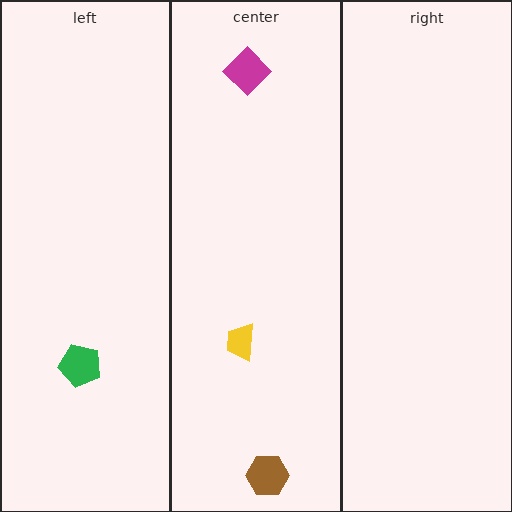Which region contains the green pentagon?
The left region.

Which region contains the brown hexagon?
The center region.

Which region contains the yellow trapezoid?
The center region.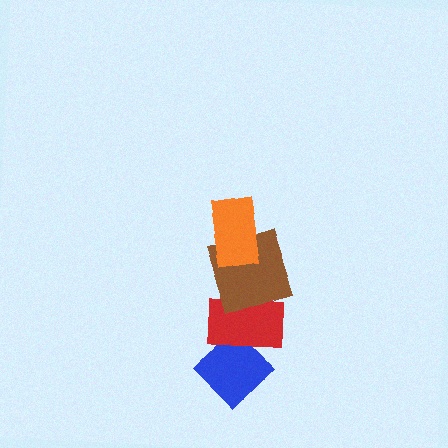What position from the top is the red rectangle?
The red rectangle is 3rd from the top.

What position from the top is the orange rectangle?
The orange rectangle is 1st from the top.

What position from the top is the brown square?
The brown square is 2nd from the top.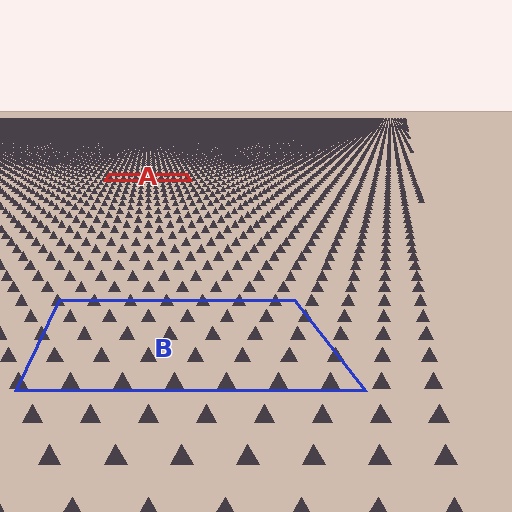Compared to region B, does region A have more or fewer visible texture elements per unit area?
Region A has more texture elements per unit area — they are packed more densely because it is farther away.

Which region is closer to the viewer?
Region B is closer. The texture elements there are larger and more spread out.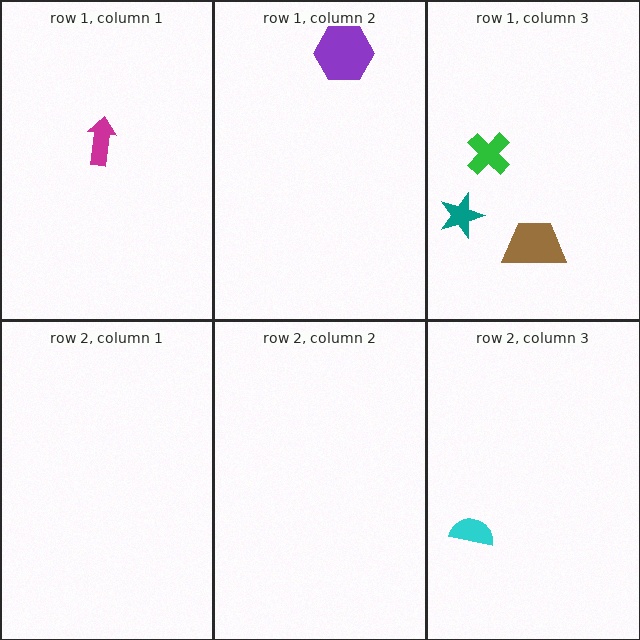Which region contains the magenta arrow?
The row 1, column 1 region.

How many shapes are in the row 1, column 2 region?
1.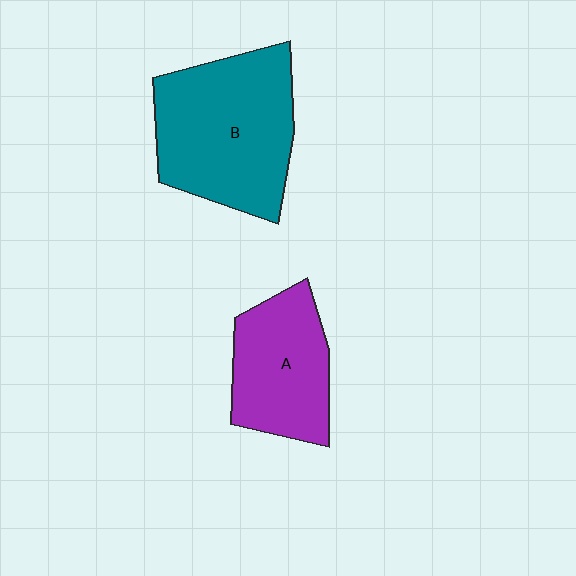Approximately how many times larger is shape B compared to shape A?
Approximately 1.5 times.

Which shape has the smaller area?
Shape A (purple).